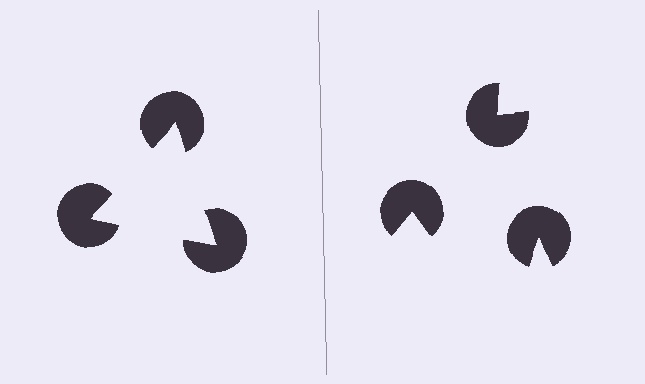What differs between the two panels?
The pac-man discs are positioned identically on both sides; only the wedge orientations differ. On the left they align to a triangle; on the right they are misaligned.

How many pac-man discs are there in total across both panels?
6 — 3 on each side.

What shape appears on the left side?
An illusory triangle.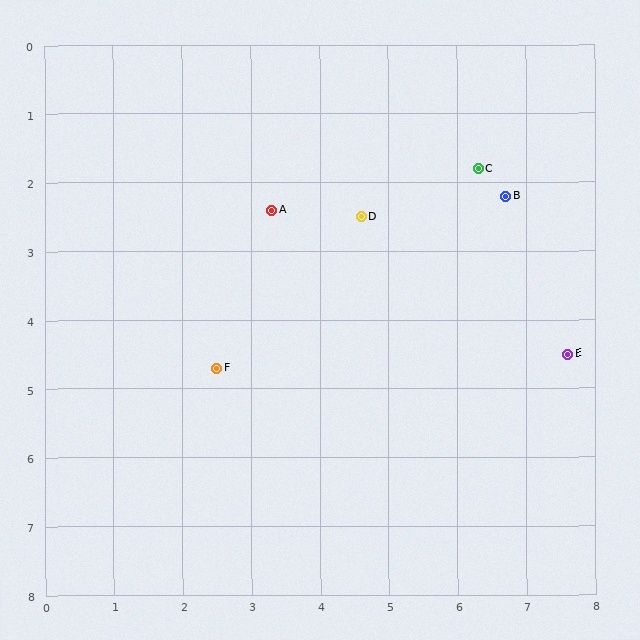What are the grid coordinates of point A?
Point A is at approximately (3.3, 2.4).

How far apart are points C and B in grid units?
Points C and B are about 0.6 grid units apart.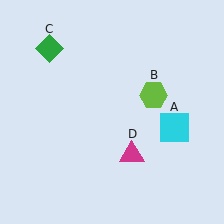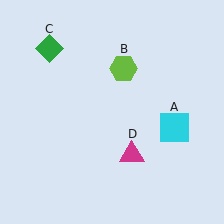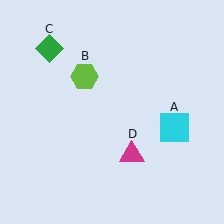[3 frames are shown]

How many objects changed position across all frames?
1 object changed position: lime hexagon (object B).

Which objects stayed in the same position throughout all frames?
Cyan square (object A) and green diamond (object C) and magenta triangle (object D) remained stationary.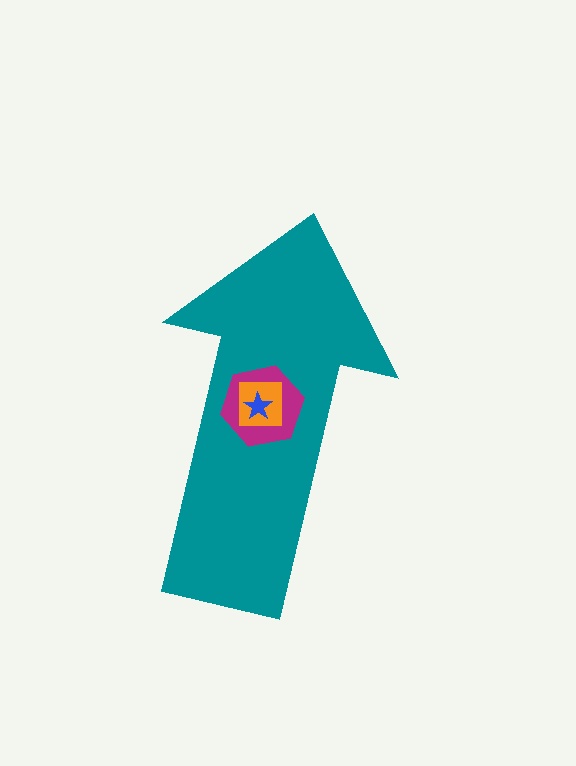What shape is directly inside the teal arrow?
The magenta hexagon.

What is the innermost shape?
The blue star.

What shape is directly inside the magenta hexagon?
The orange square.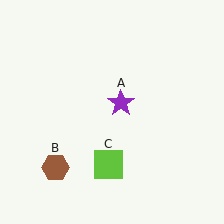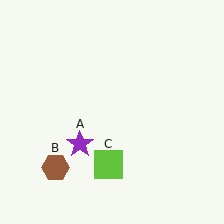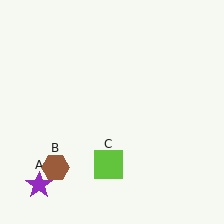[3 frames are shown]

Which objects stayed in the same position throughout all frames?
Brown hexagon (object B) and lime square (object C) remained stationary.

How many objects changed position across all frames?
1 object changed position: purple star (object A).